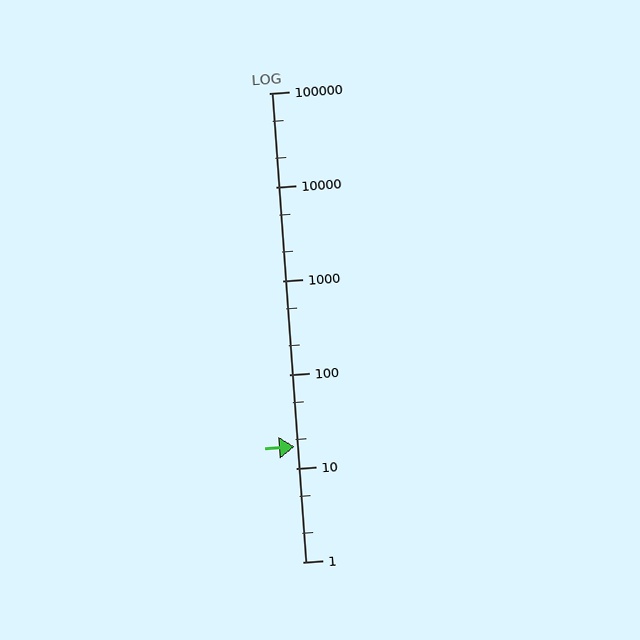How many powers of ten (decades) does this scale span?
The scale spans 5 decades, from 1 to 100000.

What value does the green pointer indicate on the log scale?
The pointer indicates approximately 17.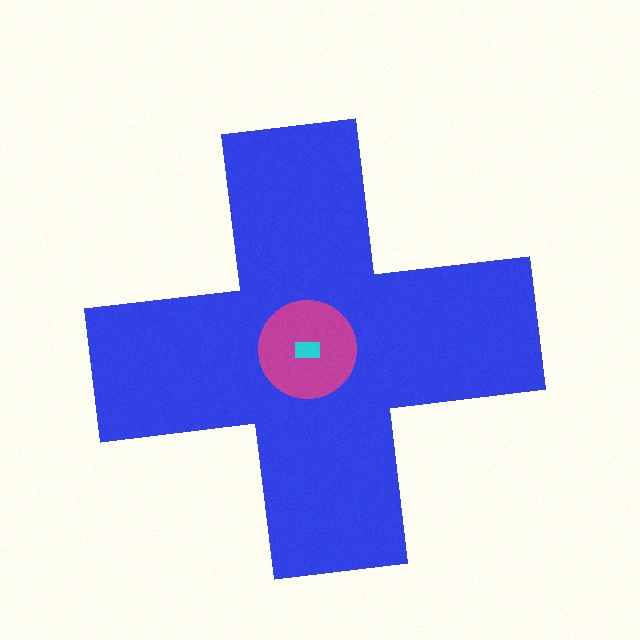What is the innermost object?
The cyan rectangle.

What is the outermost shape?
The blue cross.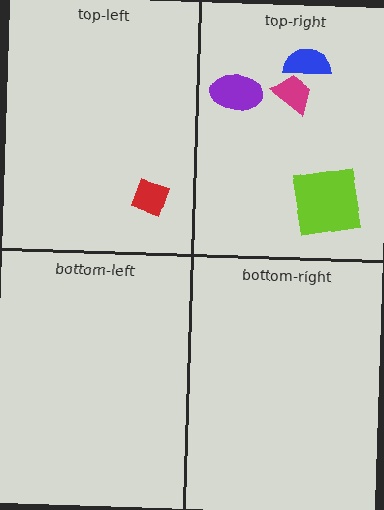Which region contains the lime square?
The top-right region.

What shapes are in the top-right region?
The magenta trapezoid, the blue semicircle, the purple ellipse, the lime square.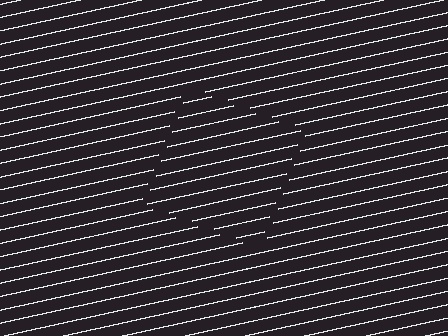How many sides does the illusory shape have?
4 sides — the line-ends trace a square.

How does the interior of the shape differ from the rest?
The interior of the shape contains the same grating, shifted by half a period — the contour is defined by the phase discontinuity where line-ends from the inner and outer gratings abut.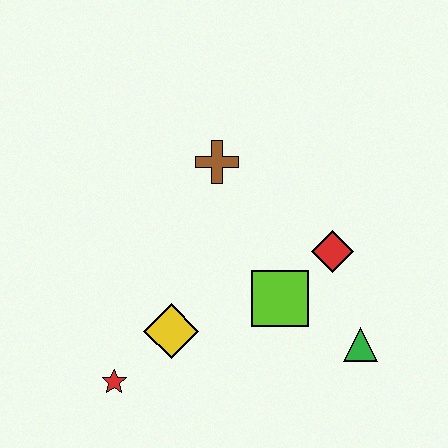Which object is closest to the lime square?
The red diamond is closest to the lime square.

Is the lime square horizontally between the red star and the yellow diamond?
No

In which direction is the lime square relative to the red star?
The lime square is to the right of the red star.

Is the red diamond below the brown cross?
Yes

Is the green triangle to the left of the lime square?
No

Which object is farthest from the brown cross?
The red star is farthest from the brown cross.